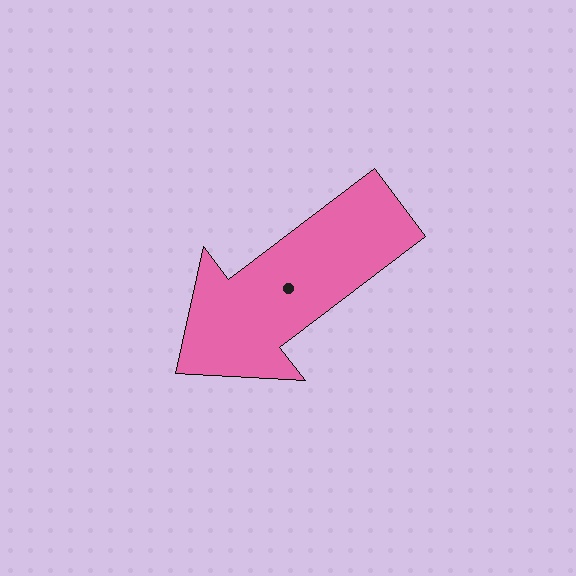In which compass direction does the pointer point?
Southwest.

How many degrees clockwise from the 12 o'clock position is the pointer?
Approximately 233 degrees.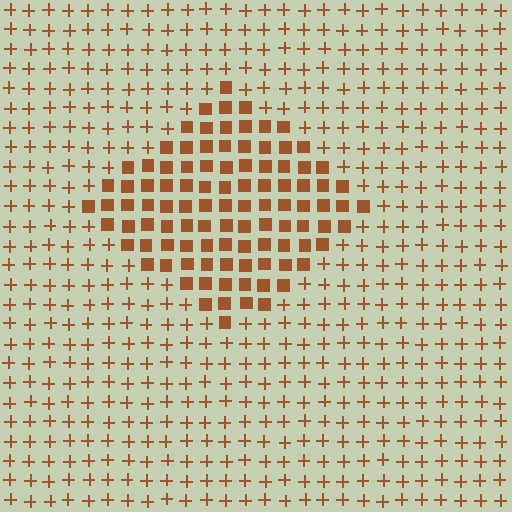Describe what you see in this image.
The image is filled with small brown elements arranged in a uniform grid. A diamond-shaped region contains squares, while the surrounding area contains plus signs. The boundary is defined purely by the change in element shape.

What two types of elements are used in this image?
The image uses squares inside the diamond region and plus signs outside it.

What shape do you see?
I see a diamond.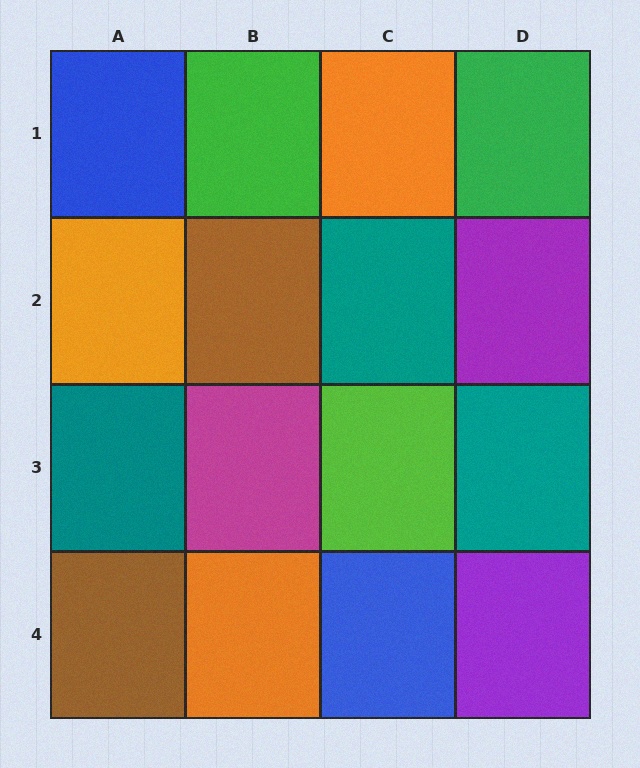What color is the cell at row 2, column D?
Purple.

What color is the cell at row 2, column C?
Teal.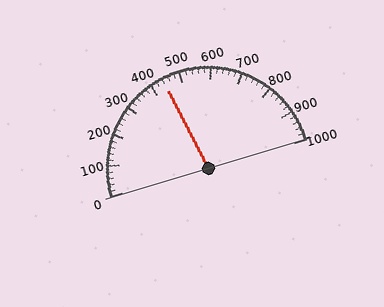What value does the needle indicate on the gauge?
The needle indicates approximately 440.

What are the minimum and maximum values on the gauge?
The gauge ranges from 0 to 1000.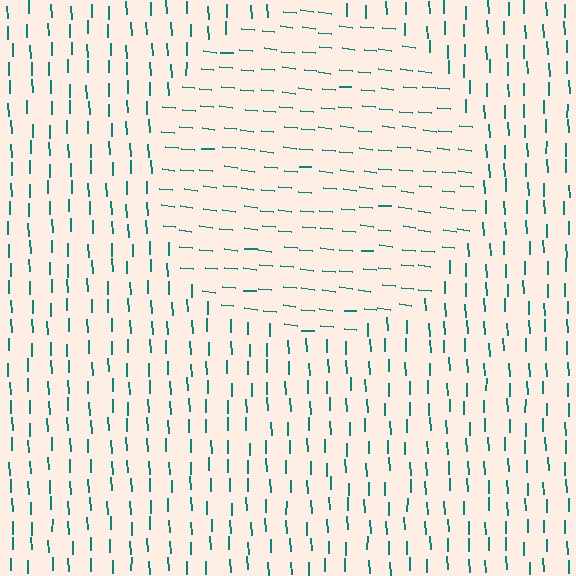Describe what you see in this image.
The image is filled with small teal line segments. A circle region in the image has lines oriented differently from the surrounding lines, creating a visible texture boundary.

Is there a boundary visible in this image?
Yes, there is a texture boundary formed by a change in line orientation.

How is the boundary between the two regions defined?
The boundary is defined purely by a change in line orientation (approximately 82 degrees difference). All lines are the same color and thickness.